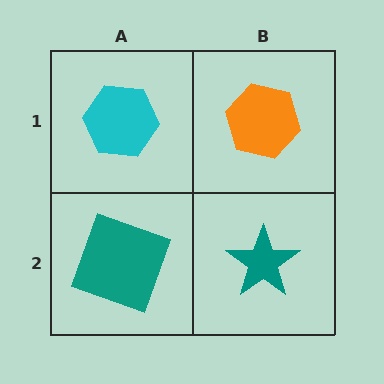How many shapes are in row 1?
2 shapes.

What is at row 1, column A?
A cyan hexagon.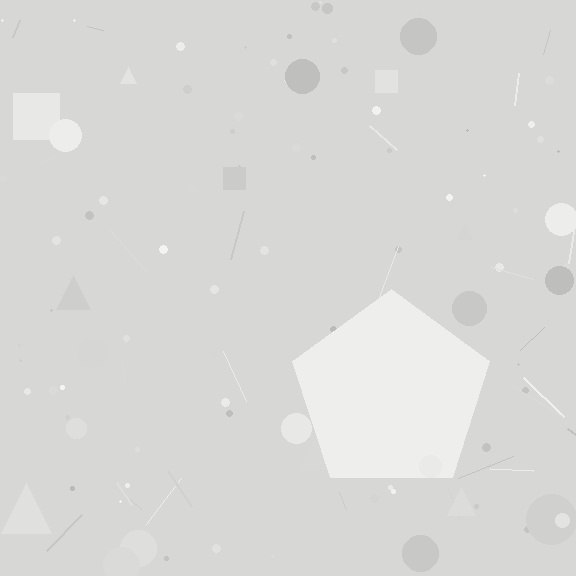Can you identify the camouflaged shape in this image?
The camouflaged shape is a pentagon.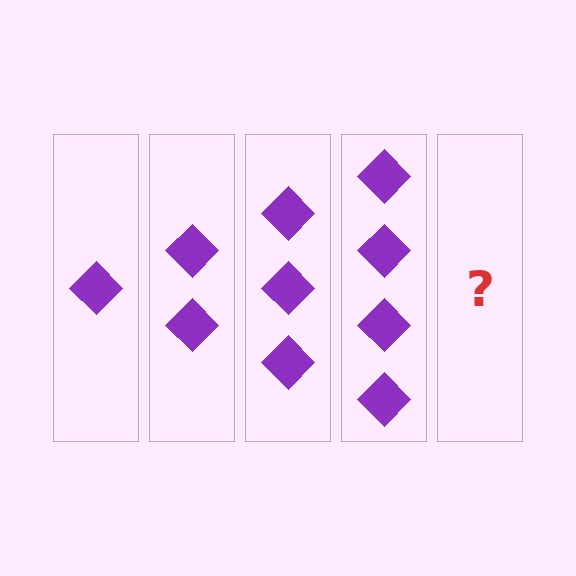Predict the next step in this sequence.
The next step is 5 diamonds.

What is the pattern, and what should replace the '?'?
The pattern is that each step adds one more diamond. The '?' should be 5 diamonds.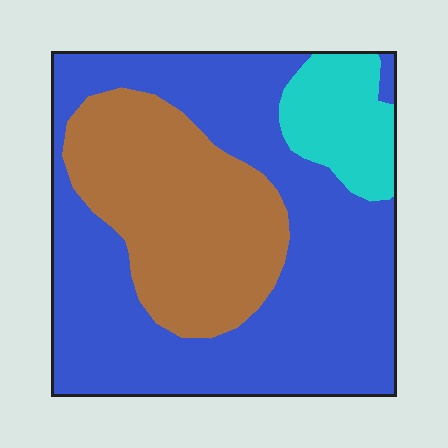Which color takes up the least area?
Cyan, at roughly 10%.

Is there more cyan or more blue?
Blue.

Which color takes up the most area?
Blue, at roughly 60%.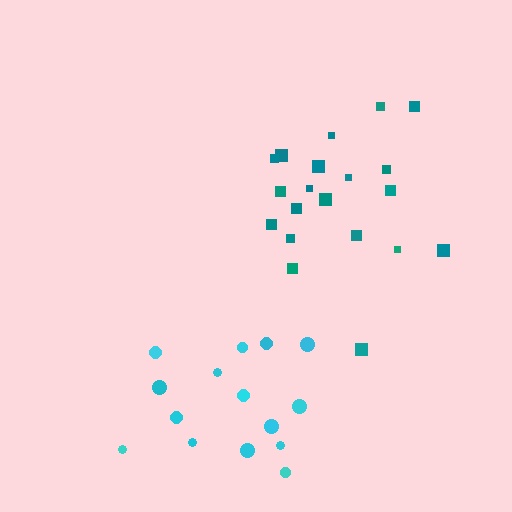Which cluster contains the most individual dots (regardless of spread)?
Teal (20).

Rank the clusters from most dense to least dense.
teal, cyan.